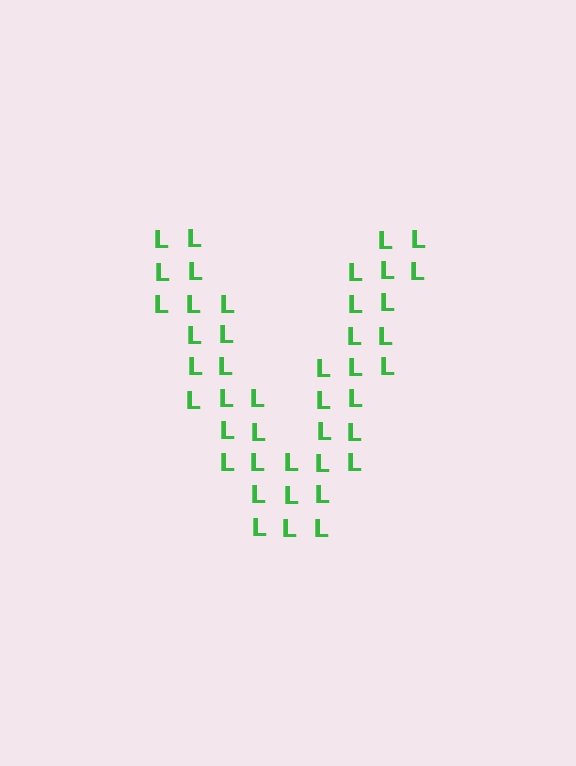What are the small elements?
The small elements are letter L's.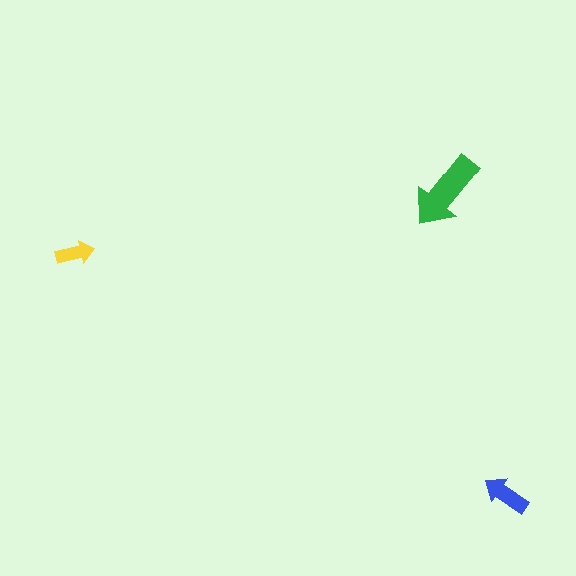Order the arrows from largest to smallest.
the green one, the blue one, the yellow one.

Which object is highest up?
The green arrow is topmost.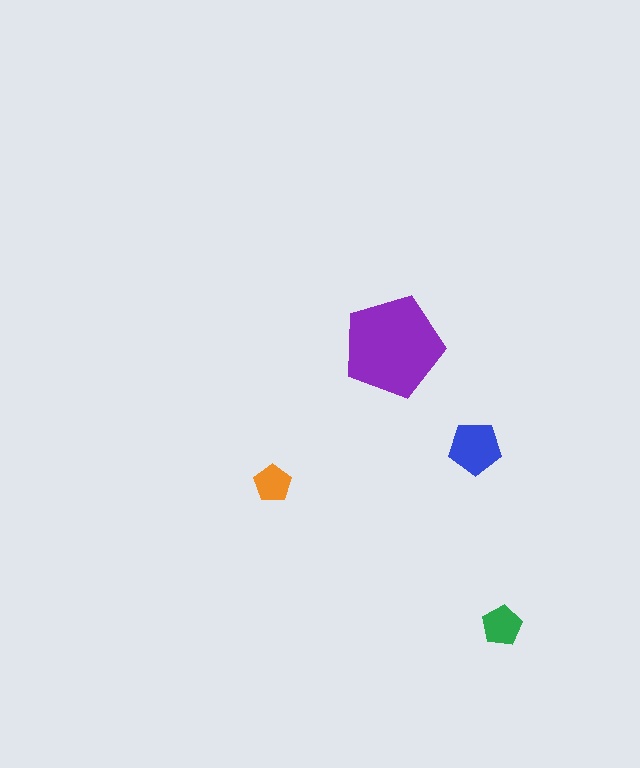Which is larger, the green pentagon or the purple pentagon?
The purple one.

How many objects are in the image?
There are 4 objects in the image.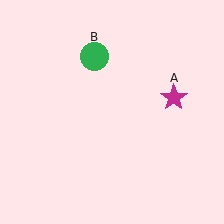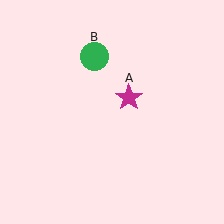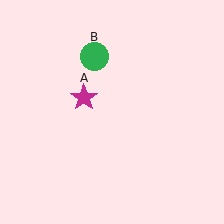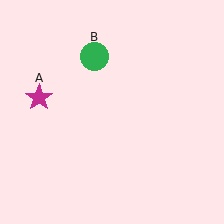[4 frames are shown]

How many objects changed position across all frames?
1 object changed position: magenta star (object A).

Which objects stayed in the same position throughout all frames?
Green circle (object B) remained stationary.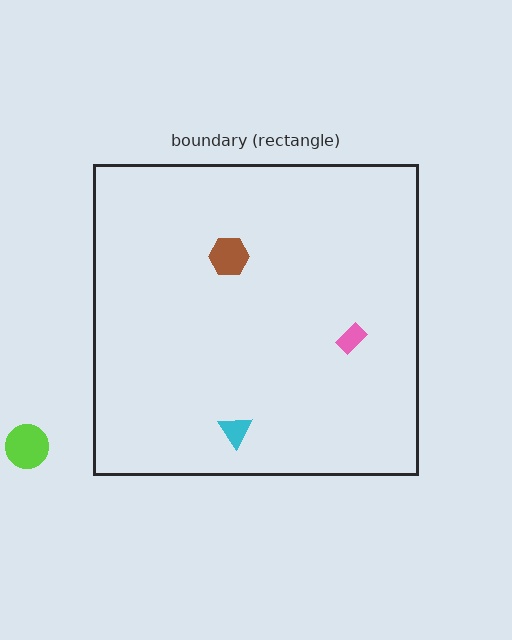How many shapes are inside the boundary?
3 inside, 1 outside.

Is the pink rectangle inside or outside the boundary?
Inside.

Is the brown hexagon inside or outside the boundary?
Inside.